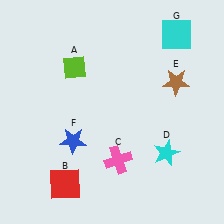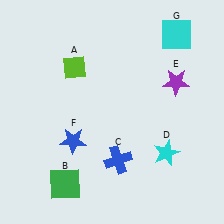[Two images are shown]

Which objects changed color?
B changed from red to green. C changed from pink to blue. E changed from brown to purple.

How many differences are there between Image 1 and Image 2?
There are 3 differences between the two images.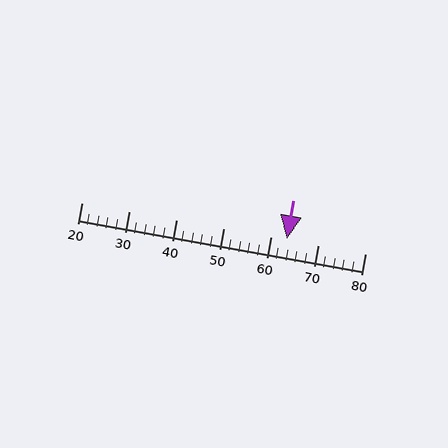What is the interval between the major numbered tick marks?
The major tick marks are spaced 10 units apart.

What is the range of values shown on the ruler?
The ruler shows values from 20 to 80.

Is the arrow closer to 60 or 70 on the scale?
The arrow is closer to 60.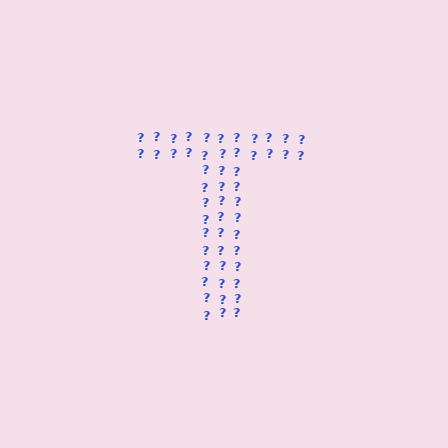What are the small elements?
The small elements are question marks.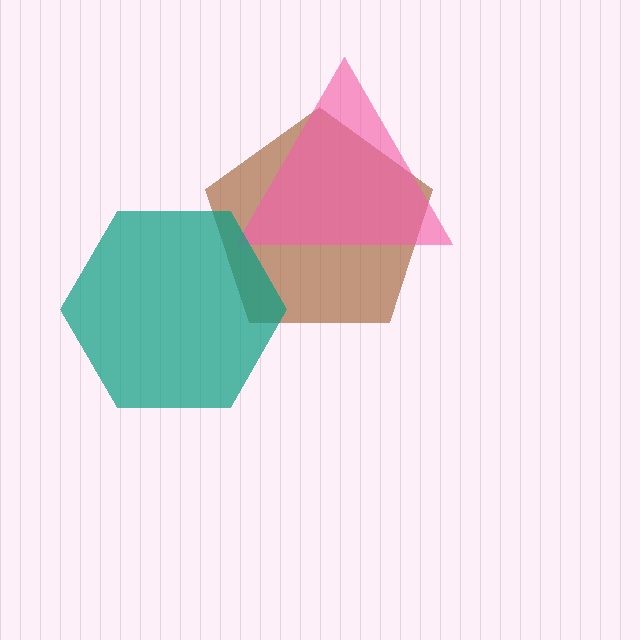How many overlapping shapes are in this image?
There are 3 overlapping shapes in the image.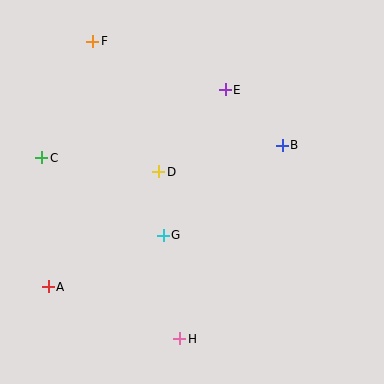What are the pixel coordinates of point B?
Point B is at (282, 145).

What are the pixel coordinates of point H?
Point H is at (180, 339).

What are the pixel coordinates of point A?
Point A is at (48, 287).